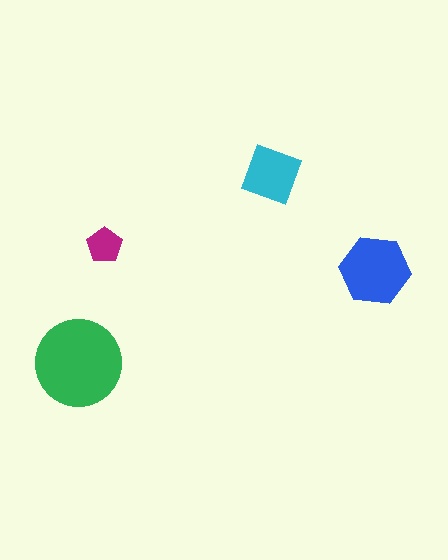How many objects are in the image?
There are 4 objects in the image.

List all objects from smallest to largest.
The magenta pentagon, the cyan diamond, the blue hexagon, the green circle.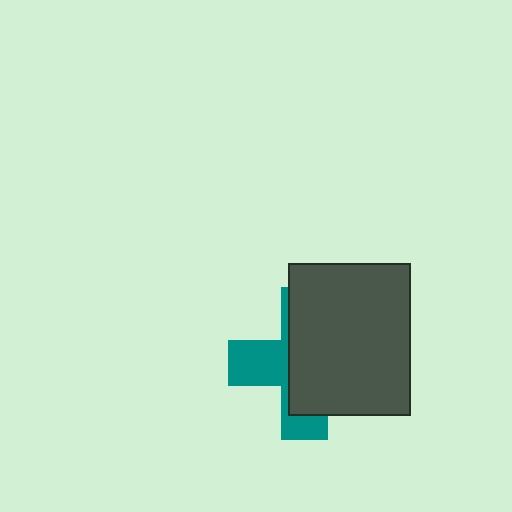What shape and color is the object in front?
The object in front is a dark gray rectangle.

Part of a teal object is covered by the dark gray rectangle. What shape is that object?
It is a cross.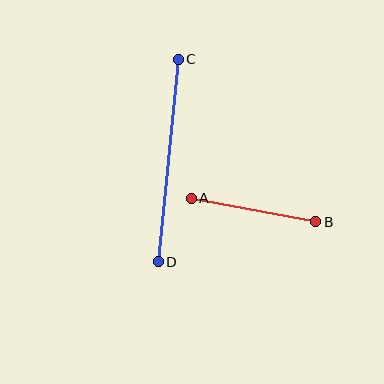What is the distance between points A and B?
The distance is approximately 127 pixels.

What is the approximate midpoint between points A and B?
The midpoint is at approximately (254, 210) pixels.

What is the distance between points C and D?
The distance is approximately 203 pixels.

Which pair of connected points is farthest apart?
Points C and D are farthest apart.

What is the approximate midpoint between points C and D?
The midpoint is at approximately (168, 161) pixels.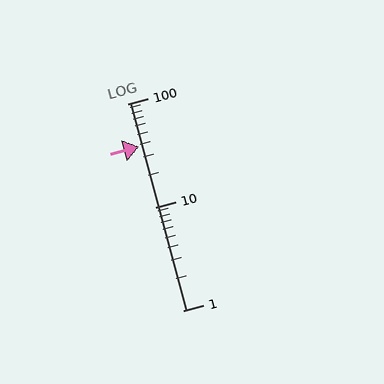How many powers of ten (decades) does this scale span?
The scale spans 2 decades, from 1 to 100.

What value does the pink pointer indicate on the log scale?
The pointer indicates approximately 38.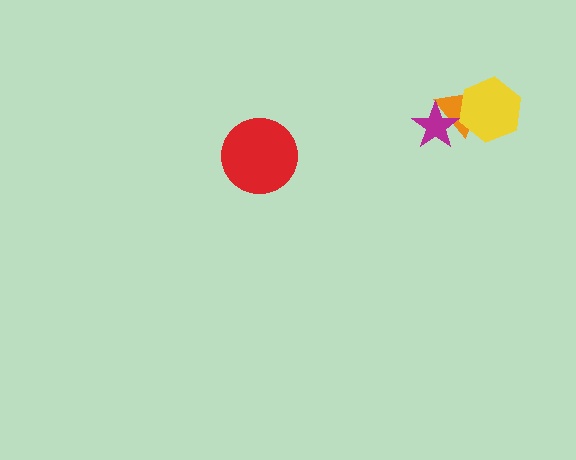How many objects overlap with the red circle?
0 objects overlap with the red circle.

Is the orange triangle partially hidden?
Yes, it is partially covered by another shape.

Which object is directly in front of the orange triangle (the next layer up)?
The yellow hexagon is directly in front of the orange triangle.